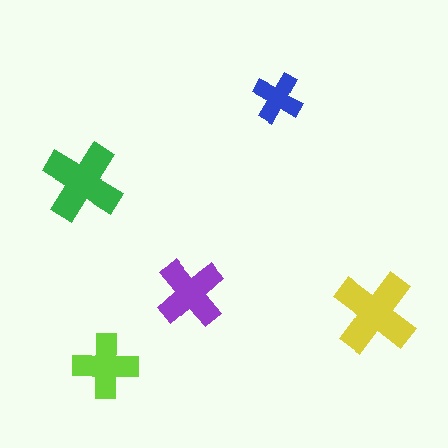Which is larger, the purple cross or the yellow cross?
The yellow one.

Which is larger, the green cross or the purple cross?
The green one.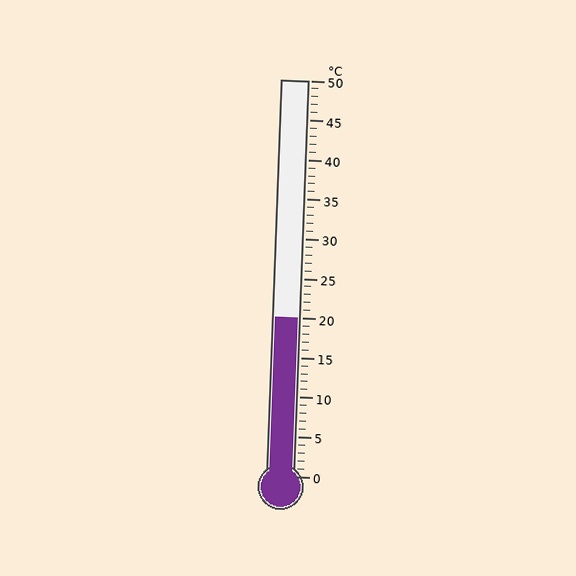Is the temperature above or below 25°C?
The temperature is below 25°C.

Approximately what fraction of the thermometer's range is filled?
The thermometer is filled to approximately 40% of its range.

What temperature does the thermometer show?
The thermometer shows approximately 20°C.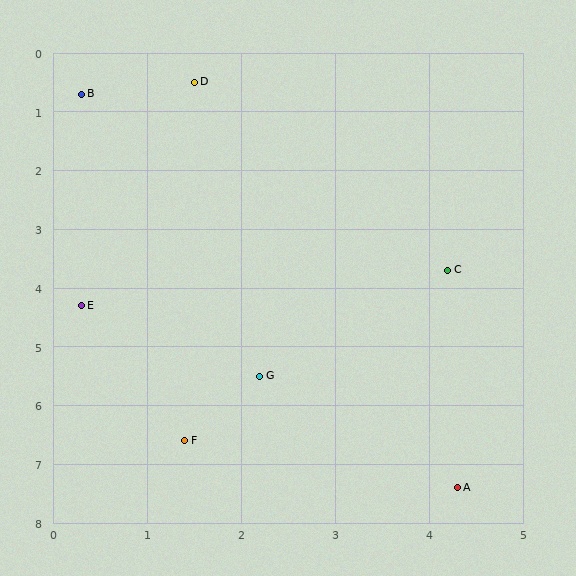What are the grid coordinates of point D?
Point D is at approximately (1.5, 0.5).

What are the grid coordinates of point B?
Point B is at approximately (0.3, 0.7).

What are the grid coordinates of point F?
Point F is at approximately (1.4, 6.6).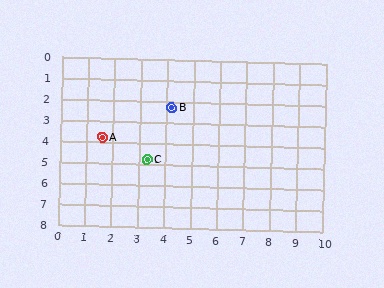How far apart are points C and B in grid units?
Points C and B are about 2.7 grid units apart.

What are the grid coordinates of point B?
Point B is at approximately (4.2, 2.3).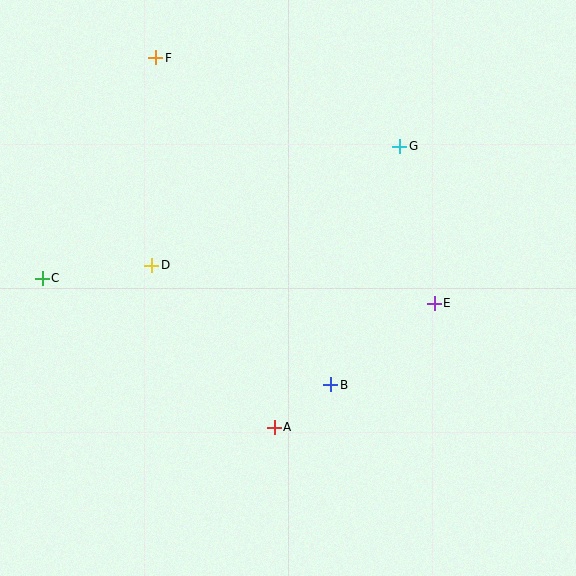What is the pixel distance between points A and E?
The distance between A and E is 203 pixels.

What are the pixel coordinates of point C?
Point C is at (42, 278).